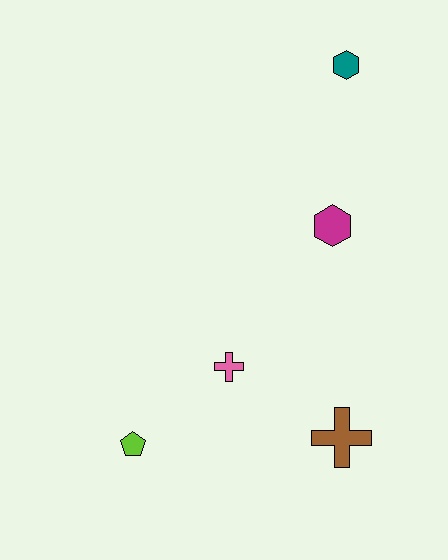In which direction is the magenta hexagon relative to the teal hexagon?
The magenta hexagon is below the teal hexagon.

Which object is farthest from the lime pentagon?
The teal hexagon is farthest from the lime pentagon.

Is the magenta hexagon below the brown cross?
No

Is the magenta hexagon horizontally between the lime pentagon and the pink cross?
No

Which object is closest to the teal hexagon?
The magenta hexagon is closest to the teal hexagon.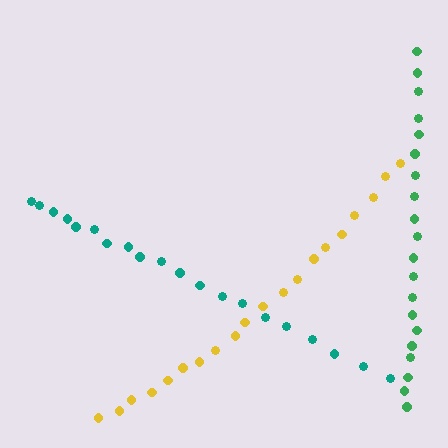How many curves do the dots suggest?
There are 3 distinct paths.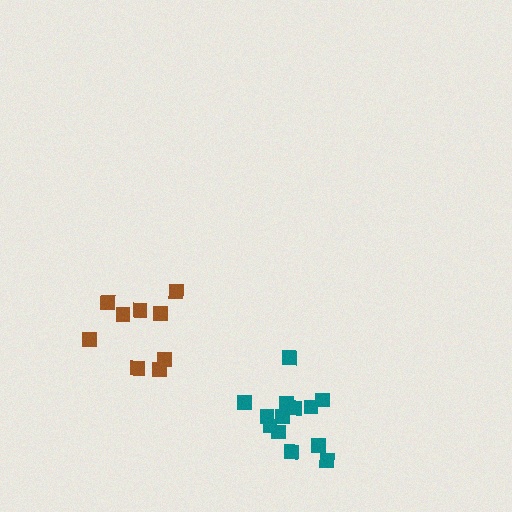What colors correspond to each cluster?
The clusters are colored: brown, teal.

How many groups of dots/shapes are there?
There are 2 groups.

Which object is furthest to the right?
The teal cluster is rightmost.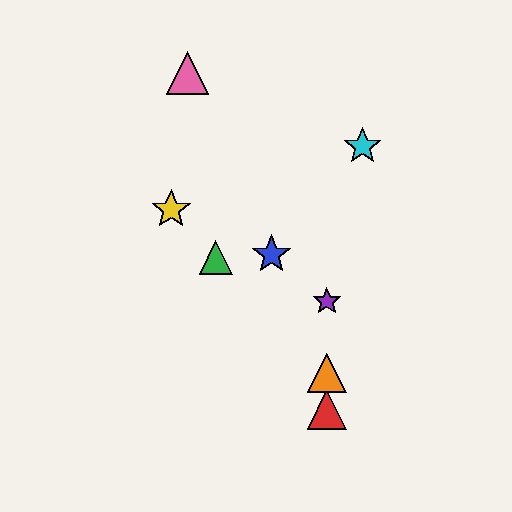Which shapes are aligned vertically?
The red triangle, the purple star, the orange triangle are aligned vertically.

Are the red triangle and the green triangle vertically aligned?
No, the red triangle is at x≈327 and the green triangle is at x≈216.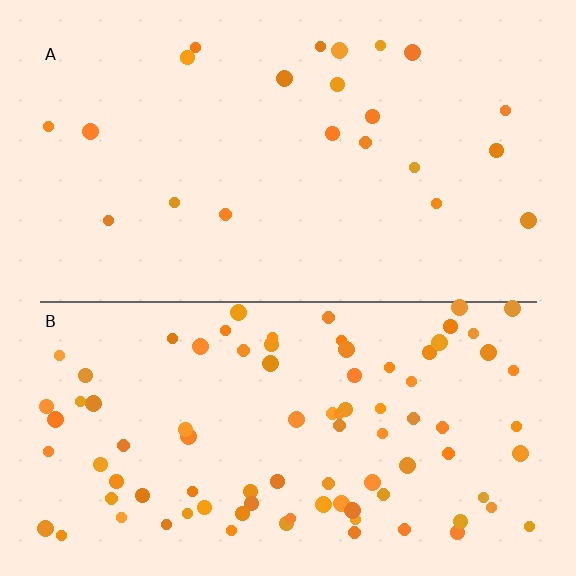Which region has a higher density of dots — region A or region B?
B (the bottom).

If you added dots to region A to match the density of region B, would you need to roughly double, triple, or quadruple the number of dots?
Approximately quadruple.